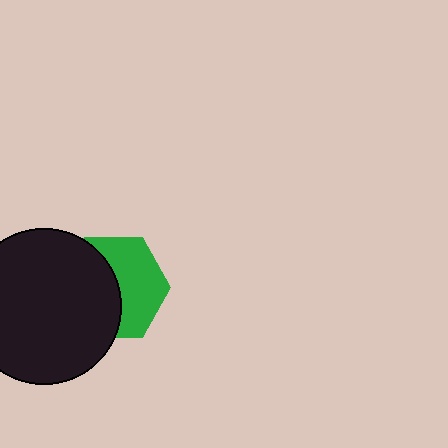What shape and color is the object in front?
The object in front is a black circle.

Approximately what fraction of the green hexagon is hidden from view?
Roughly 50% of the green hexagon is hidden behind the black circle.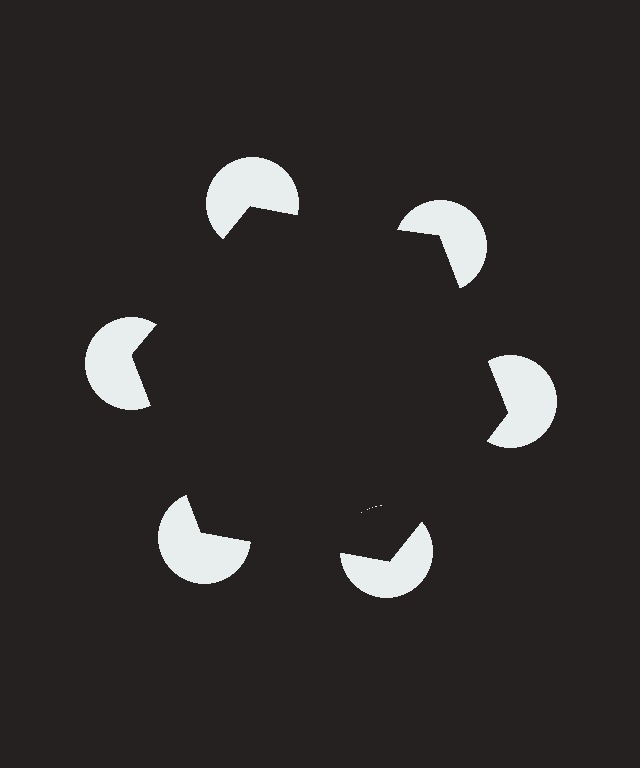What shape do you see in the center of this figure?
An illusory hexagon — its edges are inferred from the aligned wedge cuts in the pac-man discs, not physically drawn.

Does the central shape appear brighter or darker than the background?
It typically appears slightly darker than the background, even though no actual brightness change is drawn.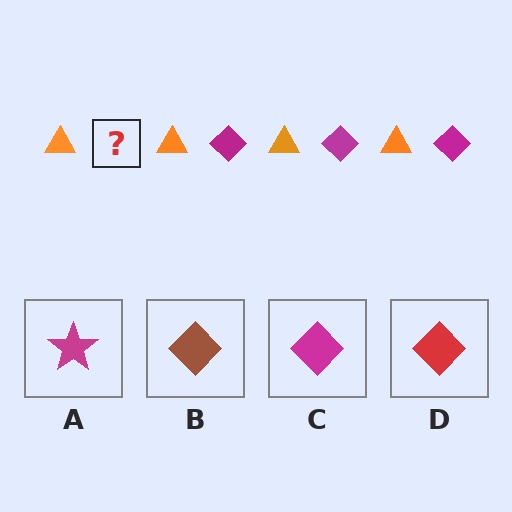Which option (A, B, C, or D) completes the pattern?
C.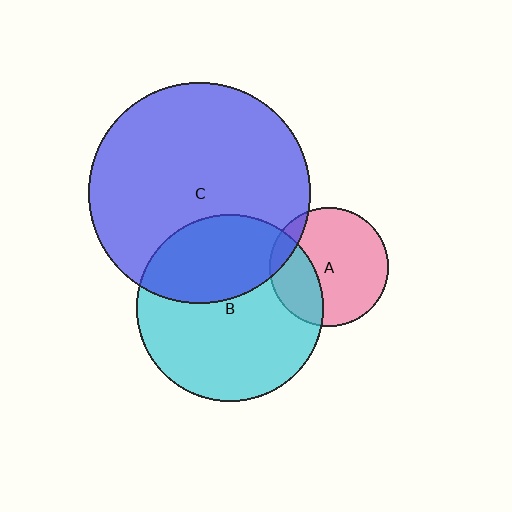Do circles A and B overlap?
Yes.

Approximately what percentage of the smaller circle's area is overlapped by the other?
Approximately 30%.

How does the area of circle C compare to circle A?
Approximately 3.5 times.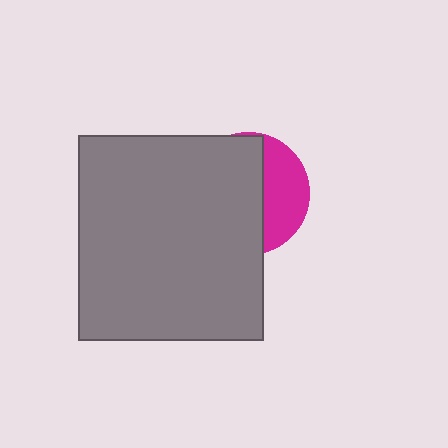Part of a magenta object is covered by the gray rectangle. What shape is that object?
It is a circle.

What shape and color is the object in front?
The object in front is a gray rectangle.